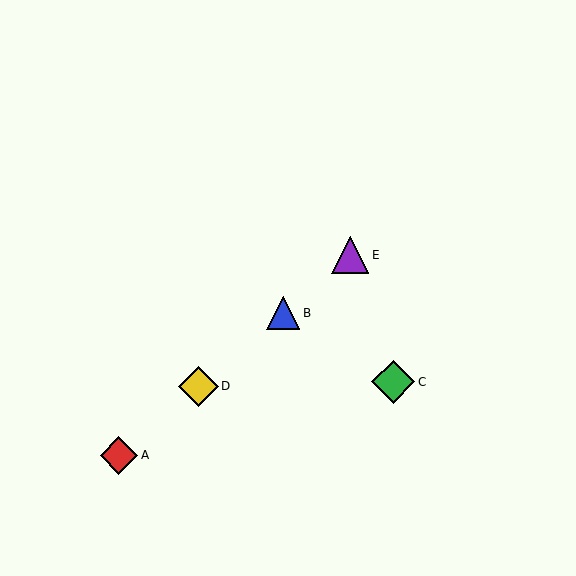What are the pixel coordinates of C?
Object C is at (393, 382).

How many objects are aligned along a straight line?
4 objects (A, B, D, E) are aligned along a straight line.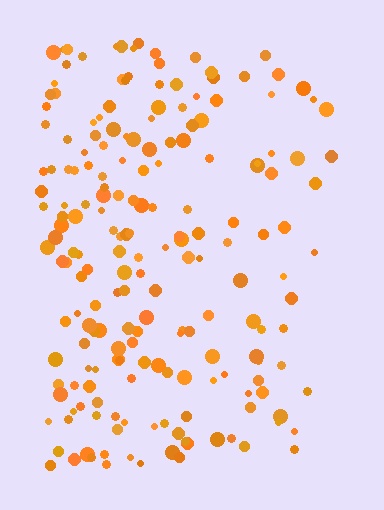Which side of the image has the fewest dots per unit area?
The right.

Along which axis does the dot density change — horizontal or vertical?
Horizontal.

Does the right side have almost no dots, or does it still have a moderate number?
Still a moderate number, just noticeably fewer than the left.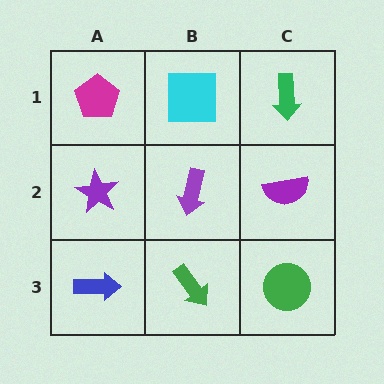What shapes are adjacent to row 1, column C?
A purple semicircle (row 2, column C), a cyan square (row 1, column B).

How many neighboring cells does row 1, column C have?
2.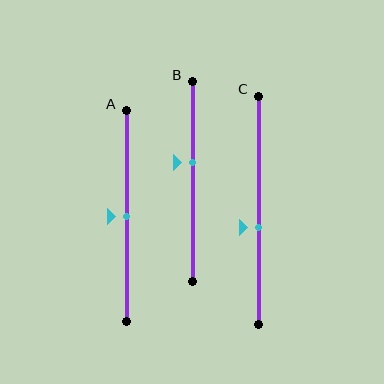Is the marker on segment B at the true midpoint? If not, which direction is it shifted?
No, the marker on segment B is shifted upward by about 9% of the segment length.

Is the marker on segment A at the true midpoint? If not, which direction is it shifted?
Yes, the marker on segment A is at the true midpoint.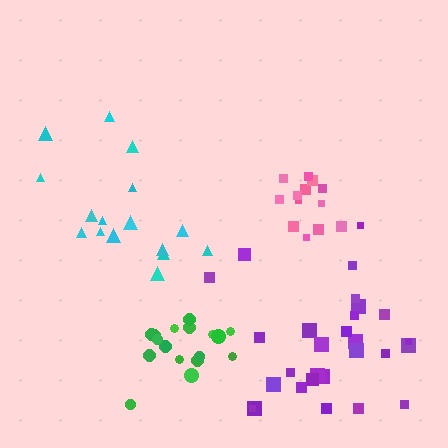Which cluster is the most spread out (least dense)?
Cyan.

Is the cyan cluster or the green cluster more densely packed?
Green.